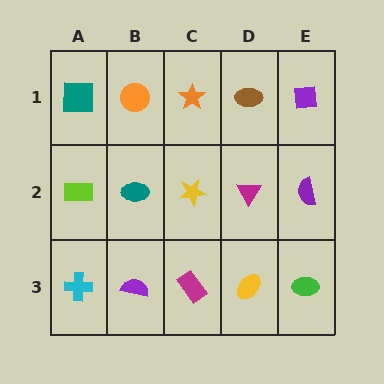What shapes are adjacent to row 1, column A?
A lime rectangle (row 2, column A), an orange circle (row 1, column B).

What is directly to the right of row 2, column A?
A teal ellipse.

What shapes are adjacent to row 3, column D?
A magenta triangle (row 2, column D), a magenta rectangle (row 3, column C), a green ellipse (row 3, column E).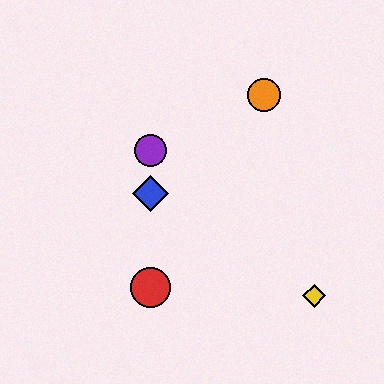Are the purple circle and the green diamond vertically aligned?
Yes, both are at x≈151.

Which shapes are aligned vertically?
The red circle, the blue diamond, the green diamond, the purple circle are aligned vertically.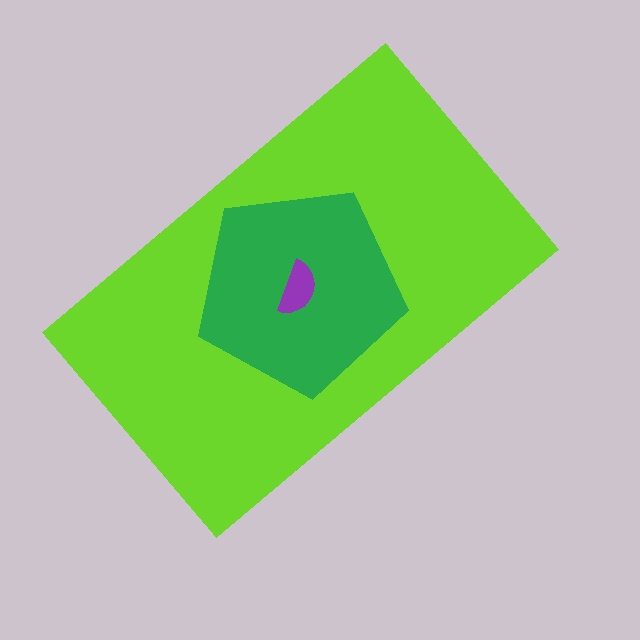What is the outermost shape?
The lime rectangle.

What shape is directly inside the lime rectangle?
The green pentagon.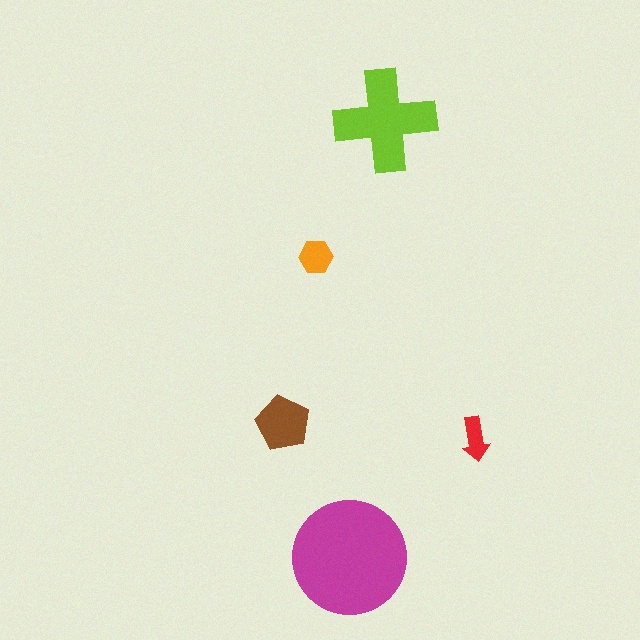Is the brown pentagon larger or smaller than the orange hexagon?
Larger.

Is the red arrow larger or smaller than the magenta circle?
Smaller.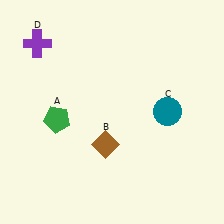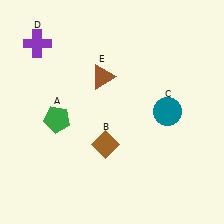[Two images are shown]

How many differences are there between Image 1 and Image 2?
There is 1 difference between the two images.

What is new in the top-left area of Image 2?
A brown triangle (E) was added in the top-left area of Image 2.